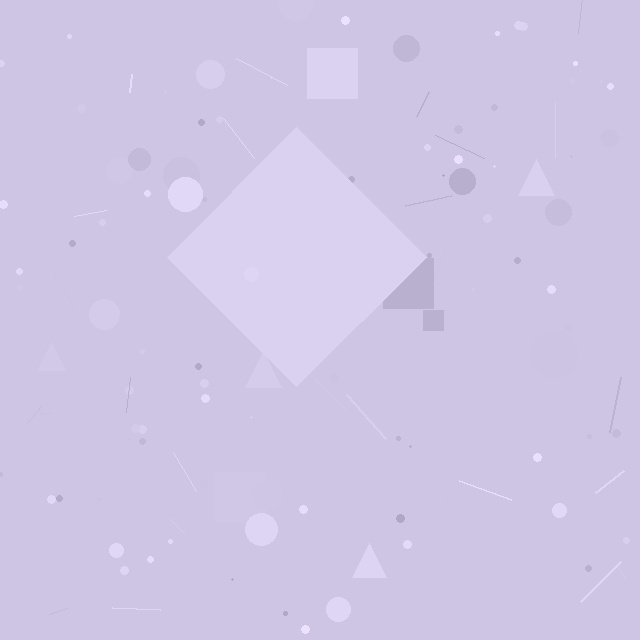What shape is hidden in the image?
A diamond is hidden in the image.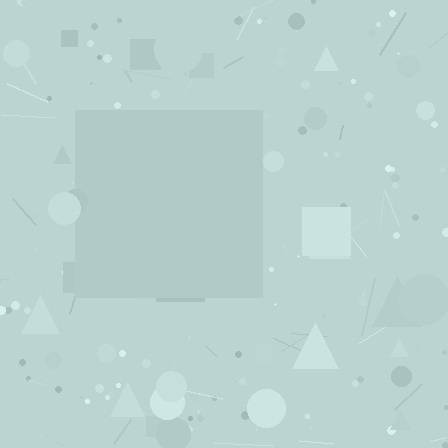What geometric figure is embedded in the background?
A square is embedded in the background.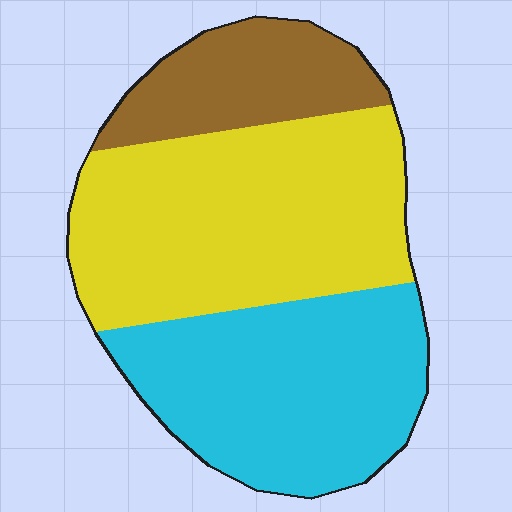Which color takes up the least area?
Brown, at roughly 20%.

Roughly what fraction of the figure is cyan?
Cyan covers roughly 35% of the figure.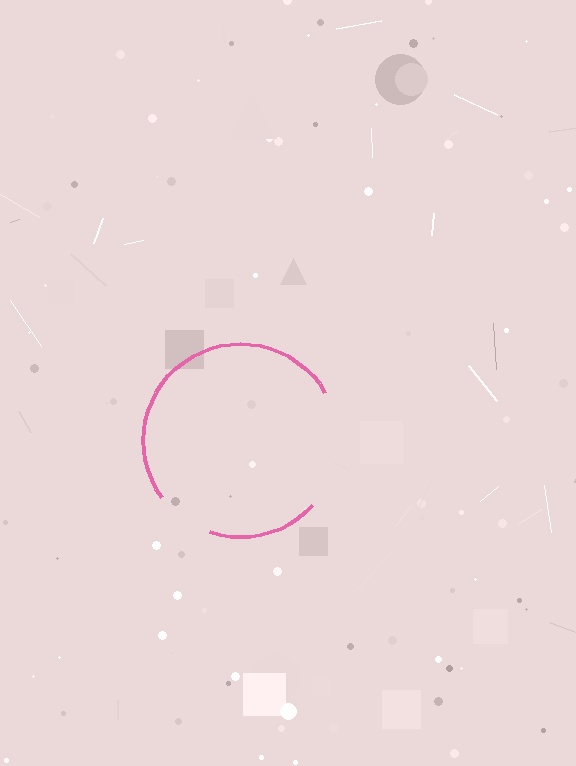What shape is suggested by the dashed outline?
The dashed outline suggests a circle.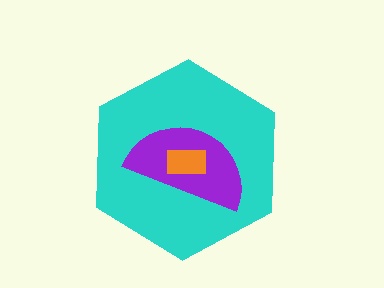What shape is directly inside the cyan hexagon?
The purple semicircle.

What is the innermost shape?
The orange rectangle.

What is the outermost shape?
The cyan hexagon.